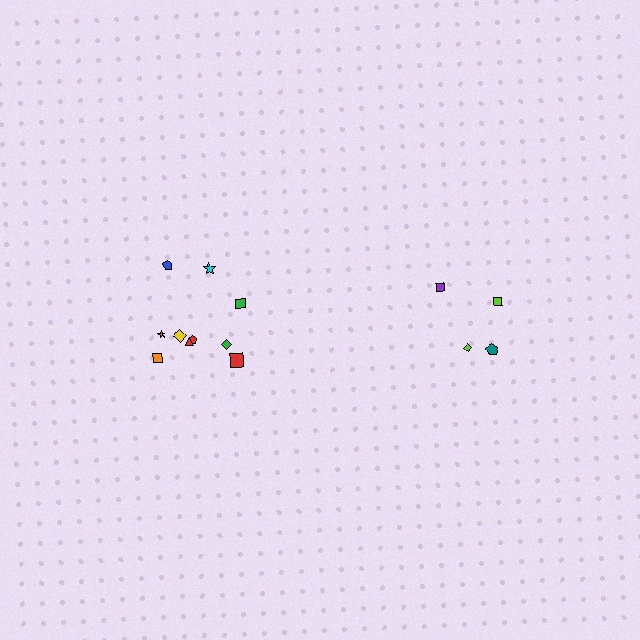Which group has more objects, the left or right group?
The left group.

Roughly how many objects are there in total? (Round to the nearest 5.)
Roughly 15 objects in total.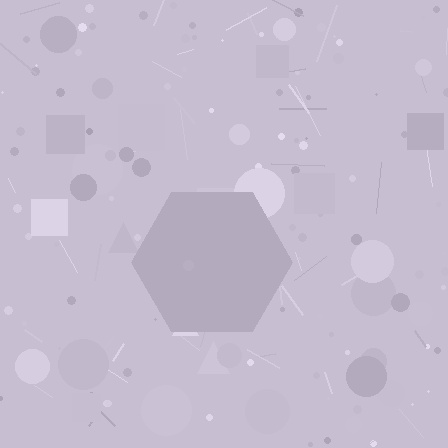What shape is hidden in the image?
A hexagon is hidden in the image.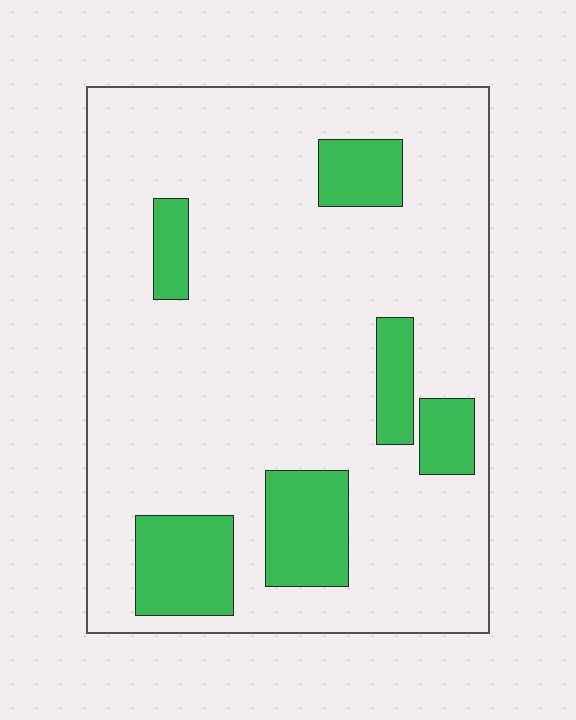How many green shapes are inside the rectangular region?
6.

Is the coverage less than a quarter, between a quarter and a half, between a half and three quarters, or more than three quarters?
Less than a quarter.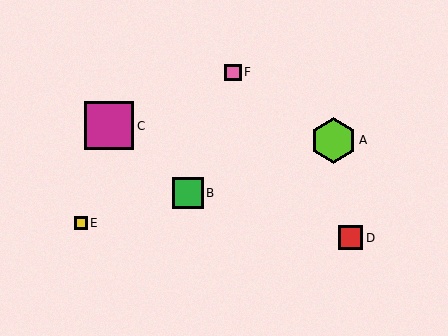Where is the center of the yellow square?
The center of the yellow square is at (81, 223).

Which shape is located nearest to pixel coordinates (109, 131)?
The magenta square (labeled C) at (109, 126) is nearest to that location.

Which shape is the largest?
The magenta square (labeled C) is the largest.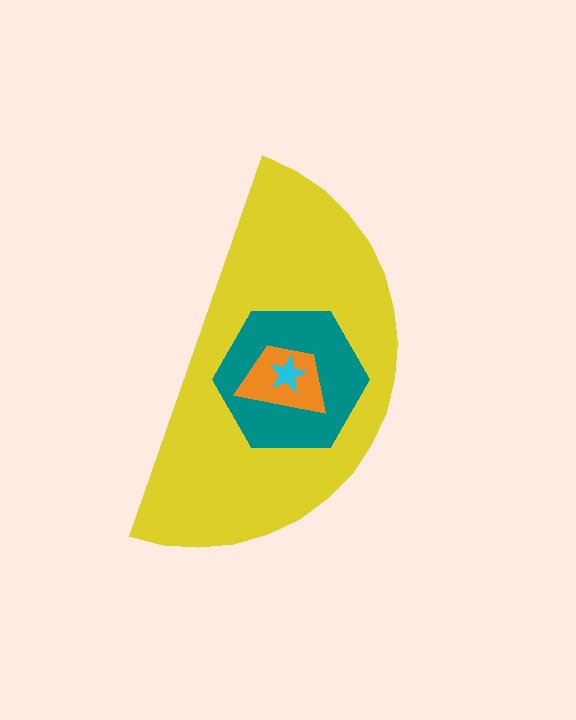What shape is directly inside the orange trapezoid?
The cyan star.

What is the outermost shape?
The yellow semicircle.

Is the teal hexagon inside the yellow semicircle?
Yes.